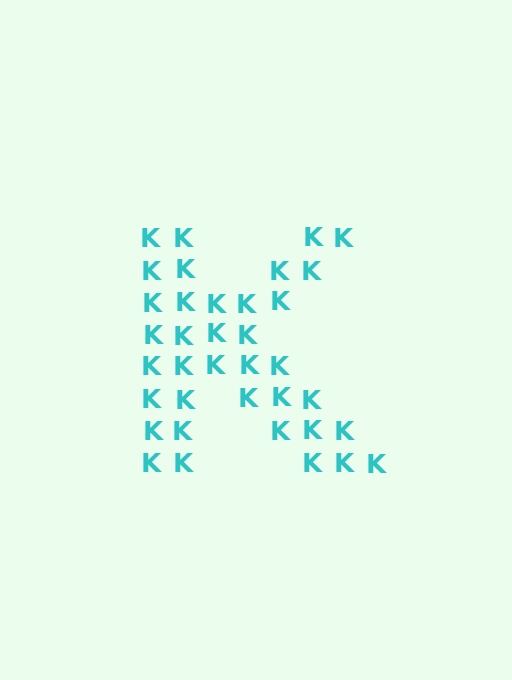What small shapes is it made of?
It is made of small letter K's.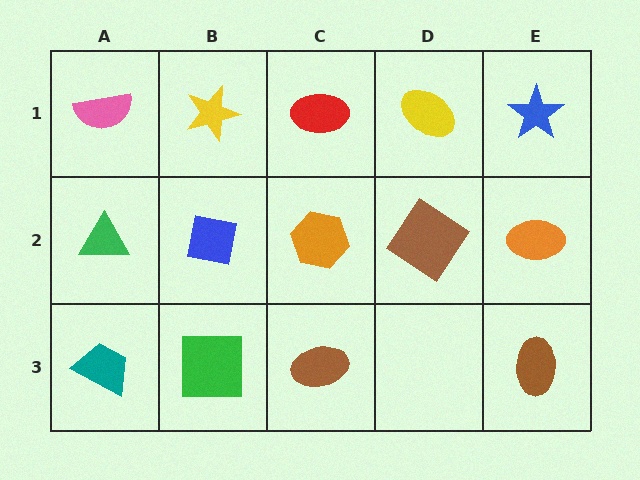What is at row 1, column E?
A blue star.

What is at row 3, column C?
A brown ellipse.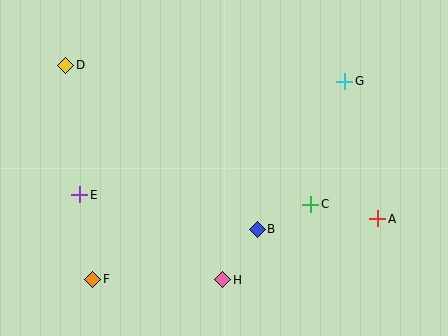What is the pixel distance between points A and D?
The distance between A and D is 348 pixels.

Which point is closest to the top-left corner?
Point D is closest to the top-left corner.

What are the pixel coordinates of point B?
Point B is at (257, 229).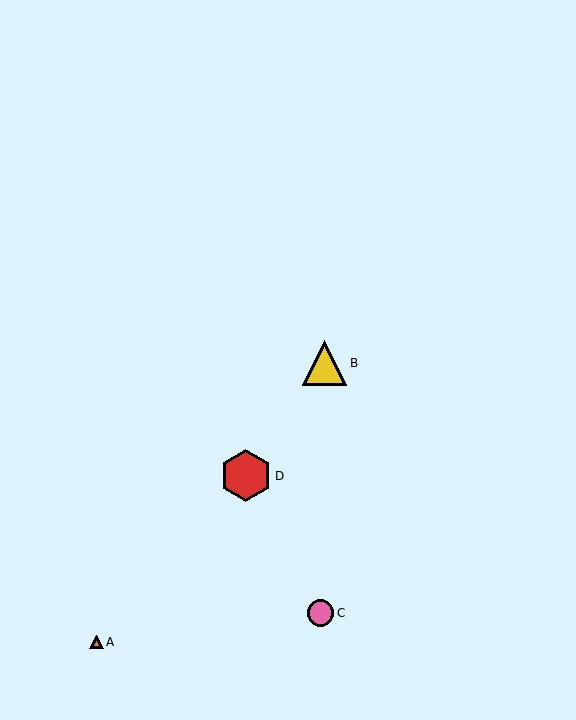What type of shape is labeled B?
Shape B is a yellow triangle.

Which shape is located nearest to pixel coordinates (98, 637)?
The orange triangle (labeled A) at (97, 642) is nearest to that location.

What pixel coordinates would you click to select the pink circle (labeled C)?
Click at (320, 613) to select the pink circle C.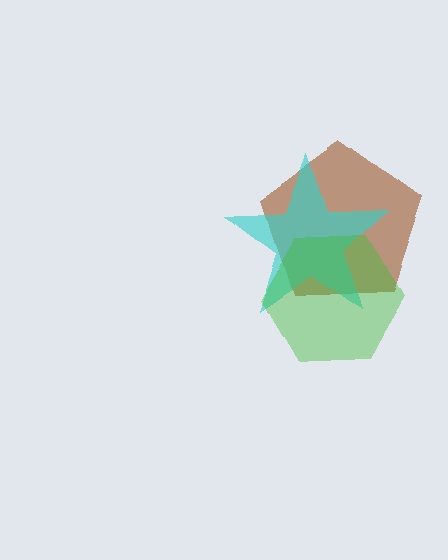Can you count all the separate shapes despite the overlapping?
Yes, there are 3 separate shapes.